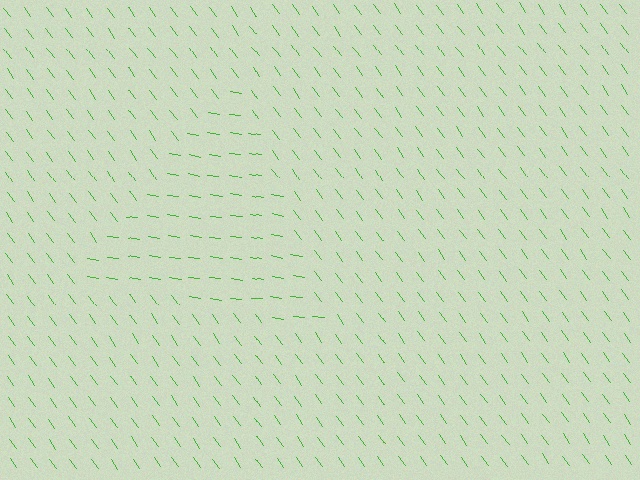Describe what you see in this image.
The image is filled with small green line segments. A triangle region in the image has lines oriented differently from the surrounding lines, creating a visible texture boundary.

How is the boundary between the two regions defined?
The boundary is defined purely by a change in line orientation (approximately 45 degrees difference). All lines are the same color and thickness.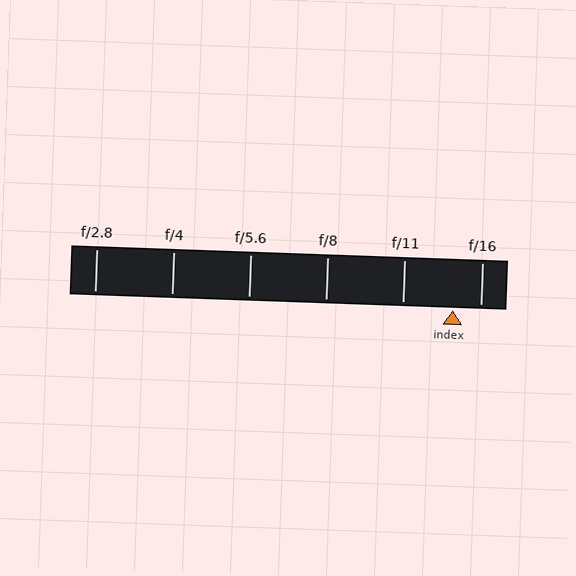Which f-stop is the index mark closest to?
The index mark is closest to f/16.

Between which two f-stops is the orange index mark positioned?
The index mark is between f/11 and f/16.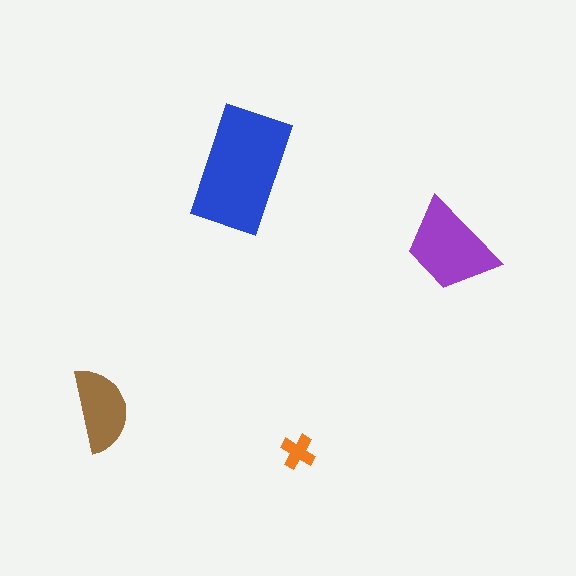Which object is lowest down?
The orange cross is bottommost.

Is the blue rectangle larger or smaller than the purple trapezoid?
Larger.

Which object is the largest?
The blue rectangle.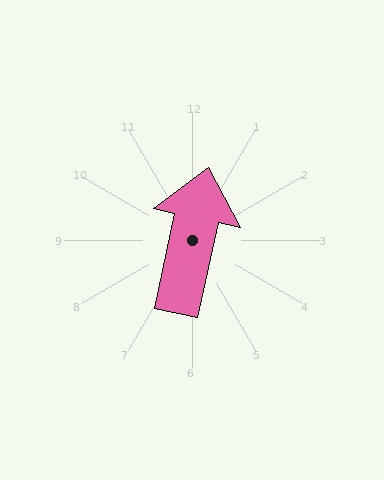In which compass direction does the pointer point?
North.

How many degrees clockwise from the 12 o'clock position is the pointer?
Approximately 12 degrees.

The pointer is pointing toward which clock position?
Roughly 12 o'clock.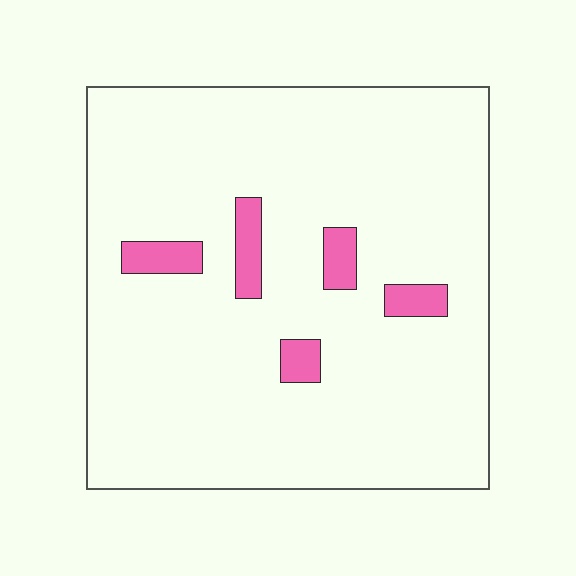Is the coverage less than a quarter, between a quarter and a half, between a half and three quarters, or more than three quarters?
Less than a quarter.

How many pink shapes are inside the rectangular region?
5.